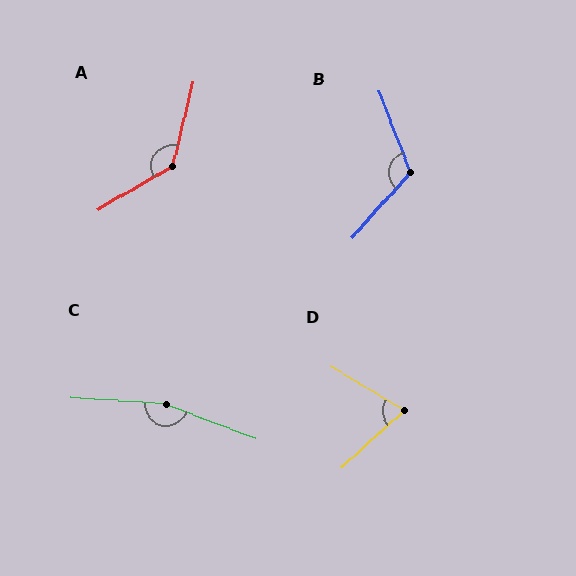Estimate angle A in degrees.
Approximately 134 degrees.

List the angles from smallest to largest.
D (73°), B (117°), A (134°), C (163°).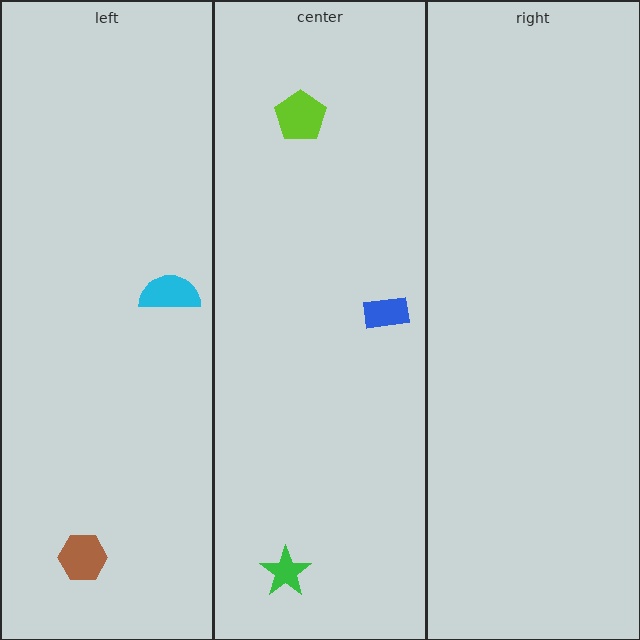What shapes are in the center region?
The blue rectangle, the lime pentagon, the green star.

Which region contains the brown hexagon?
The left region.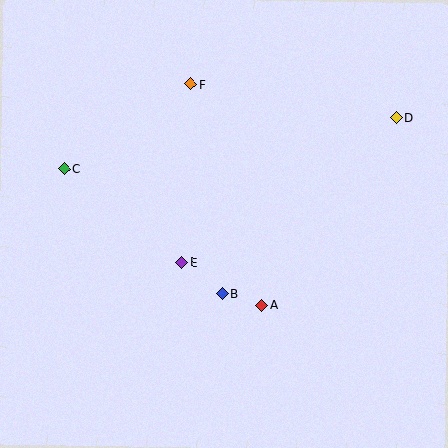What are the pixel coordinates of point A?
Point A is at (261, 305).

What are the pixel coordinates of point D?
Point D is at (396, 117).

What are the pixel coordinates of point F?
Point F is at (191, 84).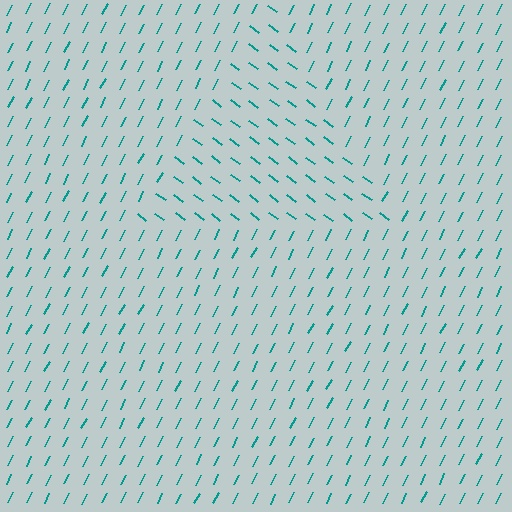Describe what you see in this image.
The image is filled with small teal line segments. A triangle region in the image has lines oriented differently from the surrounding lines, creating a visible texture boundary.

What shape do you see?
I see a triangle.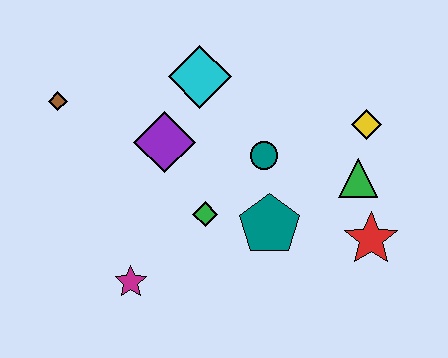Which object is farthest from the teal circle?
The brown diamond is farthest from the teal circle.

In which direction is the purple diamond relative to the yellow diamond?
The purple diamond is to the left of the yellow diamond.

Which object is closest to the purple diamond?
The cyan diamond is closest to the purple diamond.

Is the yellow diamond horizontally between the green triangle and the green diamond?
No